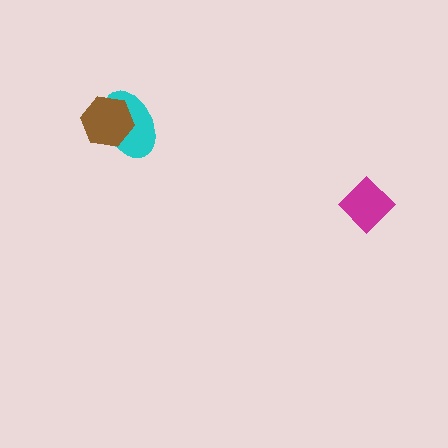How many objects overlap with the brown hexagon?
1 object overlaps with the brown hexagon.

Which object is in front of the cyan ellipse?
The brown hexagon is in front of the cyan ellipse.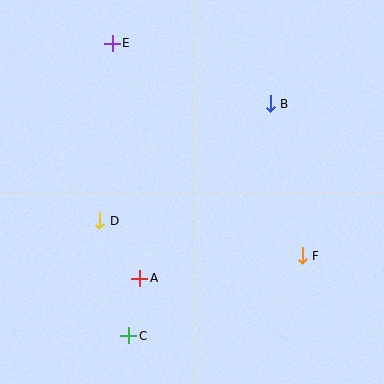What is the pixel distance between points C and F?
The distance between C and F is 191 pixels.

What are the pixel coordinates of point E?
Point E is at (112, 43).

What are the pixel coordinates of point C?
Point C is at (129, 336).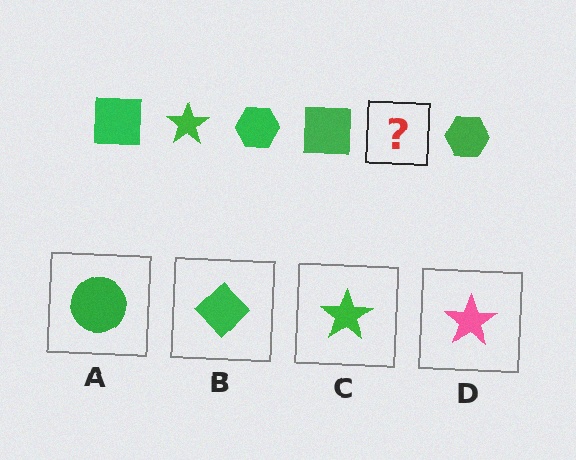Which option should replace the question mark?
Option C.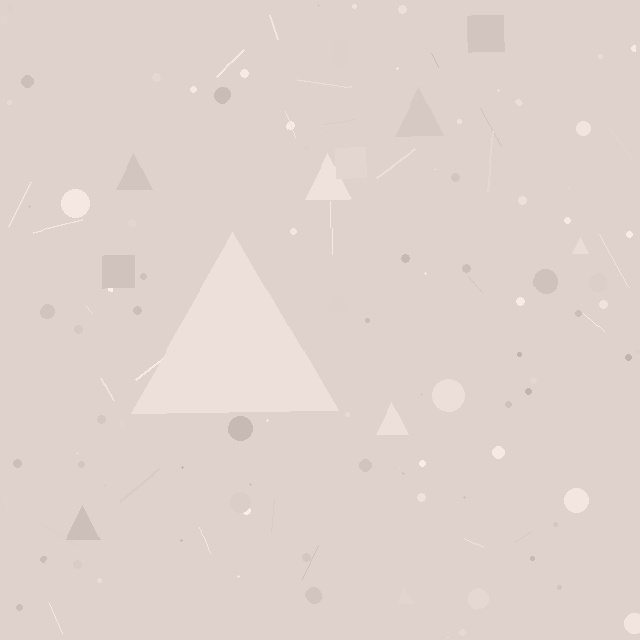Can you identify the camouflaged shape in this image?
The camouflaged shape is a triangle.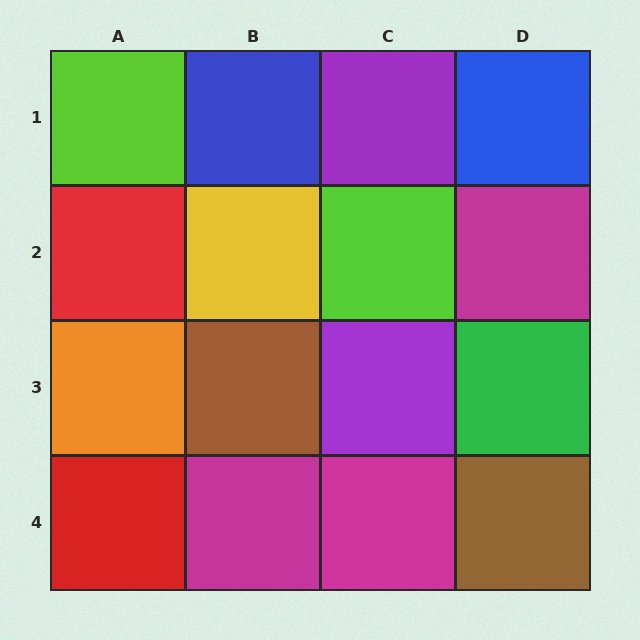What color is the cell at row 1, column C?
Purple.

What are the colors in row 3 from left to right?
Orange, brown, purple, green.